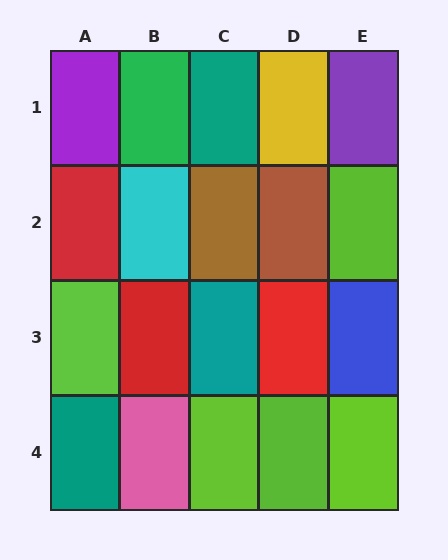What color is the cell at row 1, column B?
Green.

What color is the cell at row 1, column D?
Yellow.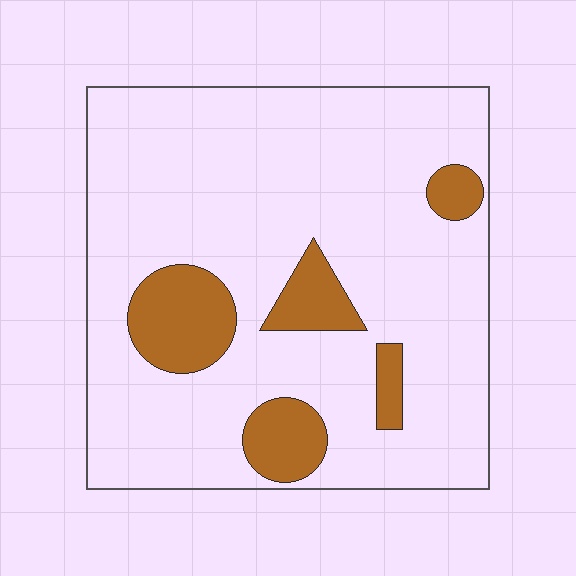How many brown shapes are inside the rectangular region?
5.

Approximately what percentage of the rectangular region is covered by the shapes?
Approximately 15%.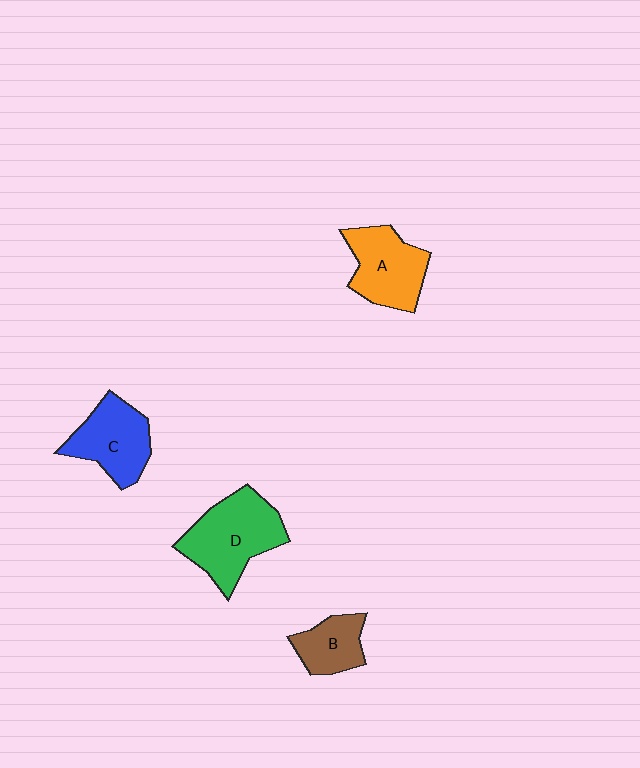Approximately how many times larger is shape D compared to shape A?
Approximately 1.2 times.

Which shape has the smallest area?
Shape B (brown).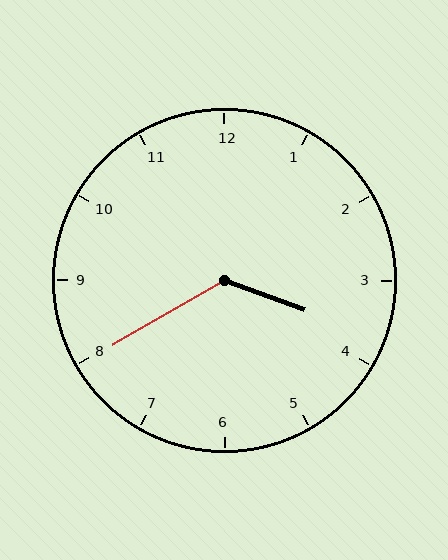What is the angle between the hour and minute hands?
Approximately 130 degrees.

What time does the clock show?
3:40.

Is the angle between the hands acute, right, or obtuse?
It is obtuse.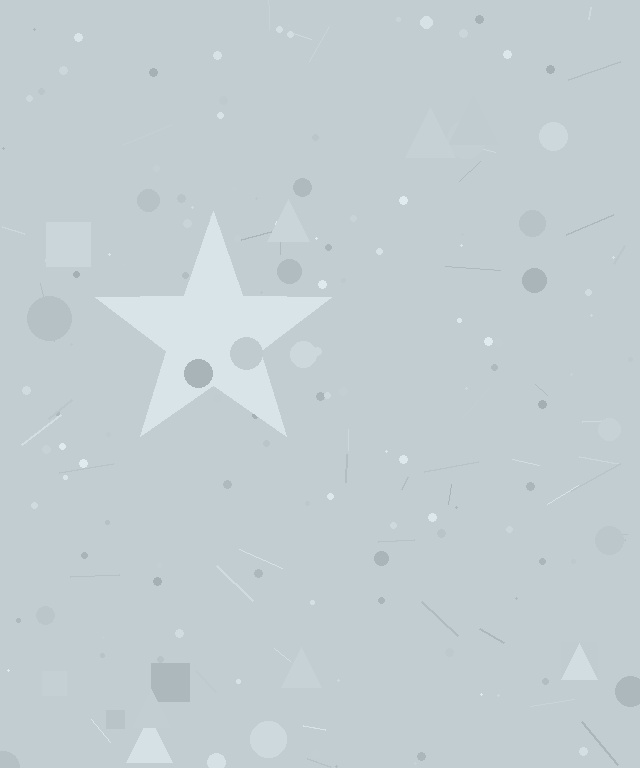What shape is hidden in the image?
A star is hidden in the image.